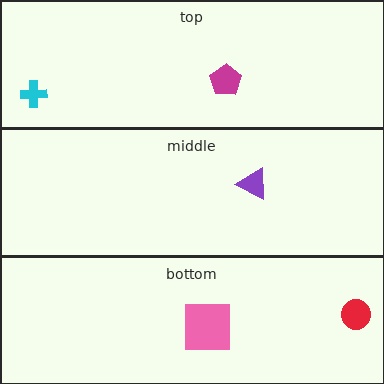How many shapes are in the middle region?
1.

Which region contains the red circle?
The bottom region.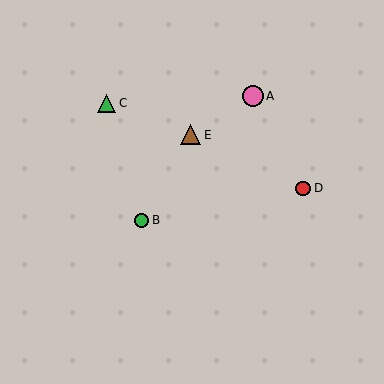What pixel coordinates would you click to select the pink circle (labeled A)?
Click at (253, 96) to select the pink circle A.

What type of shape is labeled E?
Shape E is a brown triangle.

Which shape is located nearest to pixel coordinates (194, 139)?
The brown triangle (labeled E) at (191, 135) is nearest to that location.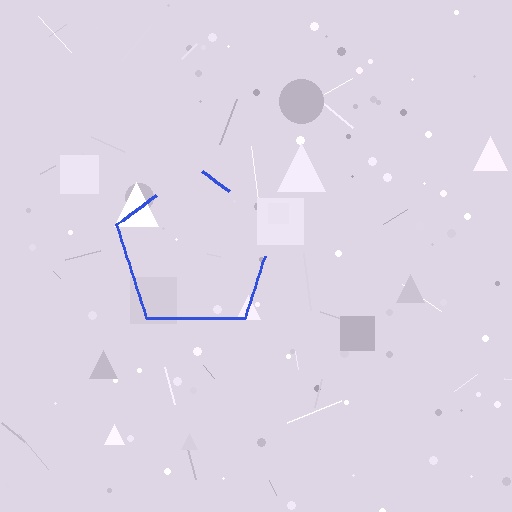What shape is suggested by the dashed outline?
The dashed outline suggests a pentagon.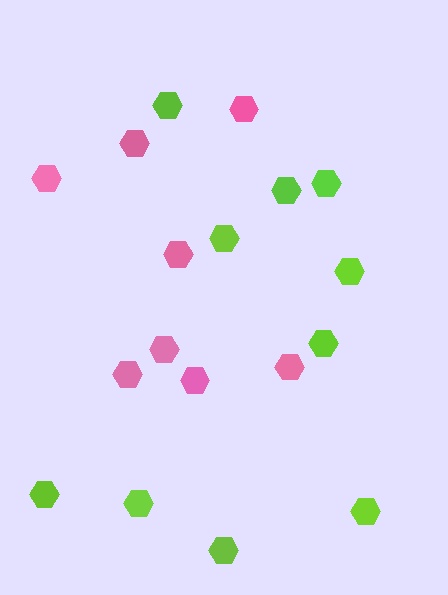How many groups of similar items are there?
There are 2 groups: one group of pink hexagons (8) and one group of lime hexagons (10).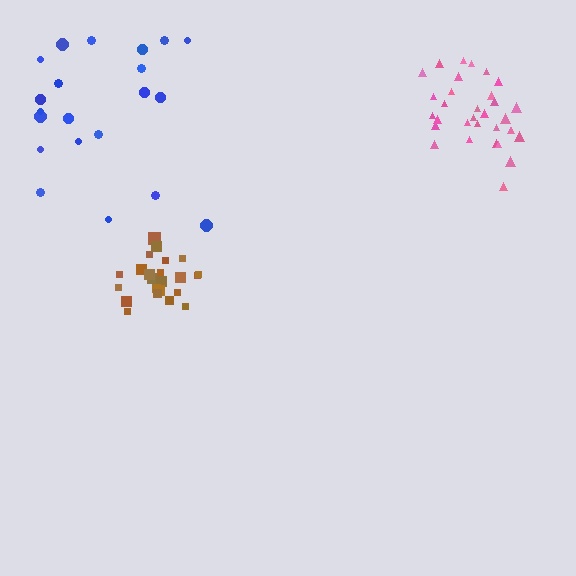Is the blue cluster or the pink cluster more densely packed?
Pink.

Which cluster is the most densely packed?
Brown.